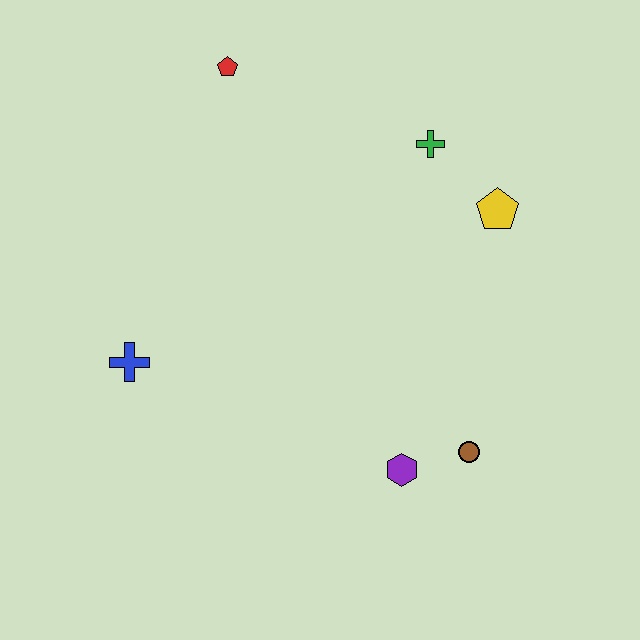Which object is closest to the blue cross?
The purple hexagon is closest to the blue cross.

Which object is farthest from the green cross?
The blue cross is farthest from the green cross.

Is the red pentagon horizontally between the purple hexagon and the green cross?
No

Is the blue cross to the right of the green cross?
No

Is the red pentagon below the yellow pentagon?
No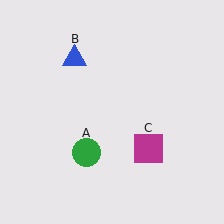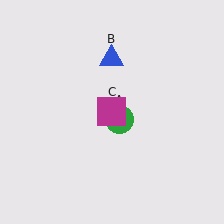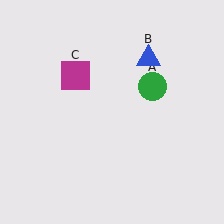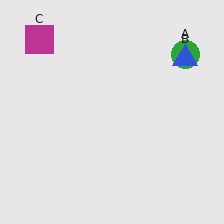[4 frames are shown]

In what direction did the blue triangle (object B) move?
The blue triangle (object B) moved right.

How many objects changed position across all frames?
3 objects changed position: green circle (object A), blue triangle (object B), magenta square (object C).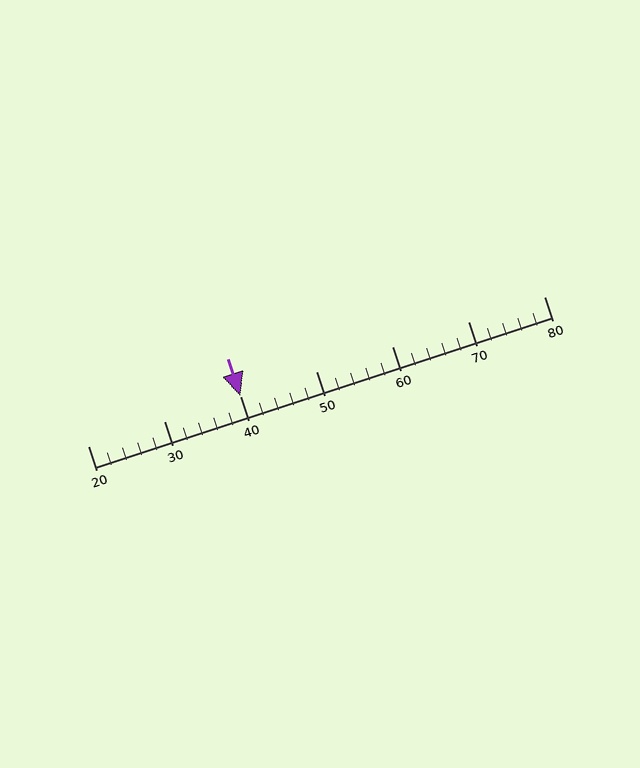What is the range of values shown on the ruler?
The ruler shows values from 20 to 80.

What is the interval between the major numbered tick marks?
The major tick marks are spaced 10 units apart.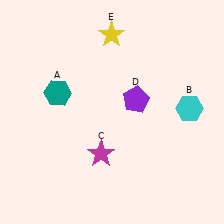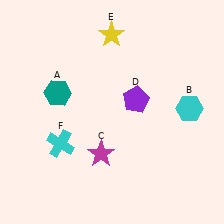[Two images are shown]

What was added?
A cyan cross (F) was added in Image 2.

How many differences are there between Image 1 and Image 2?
There is 1 difference between the two images.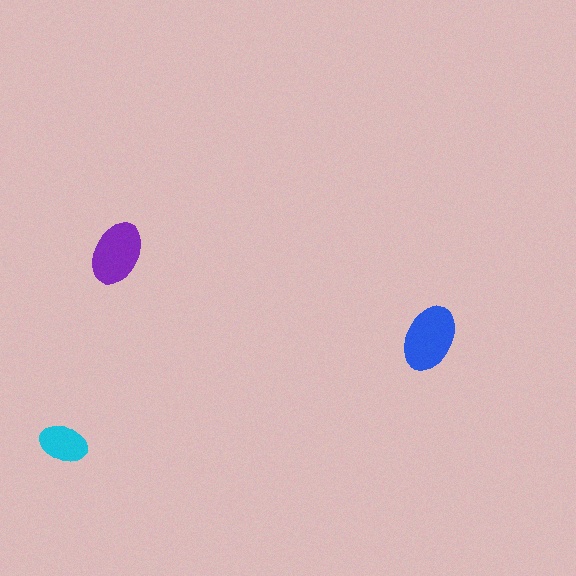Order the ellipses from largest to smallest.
the blue one, the purple one, the cyan one.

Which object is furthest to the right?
The blue ellipse is rightmost.